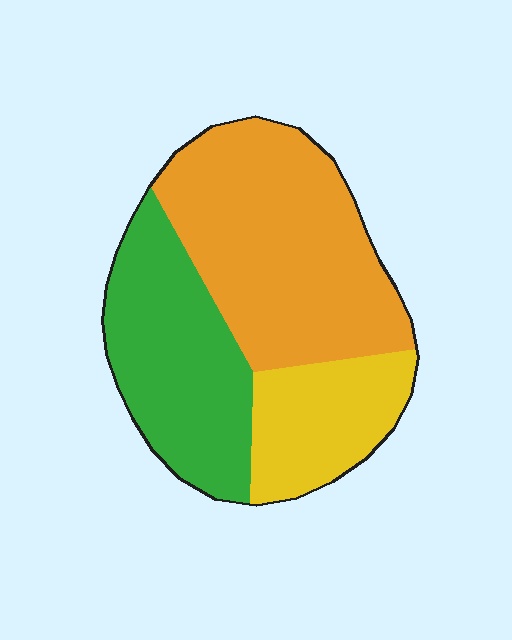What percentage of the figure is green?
Green takes up about one third (1/3) of the figure.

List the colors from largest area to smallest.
From largest to smallest: orange, green, yellow.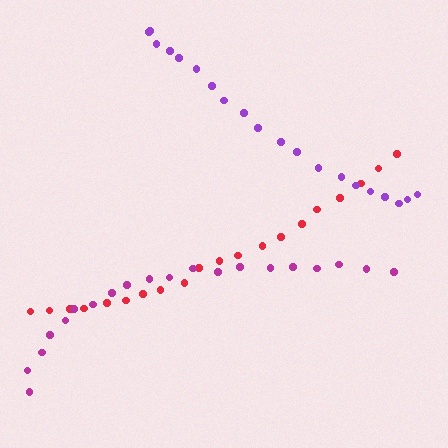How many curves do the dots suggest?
There are 3 distinct paths.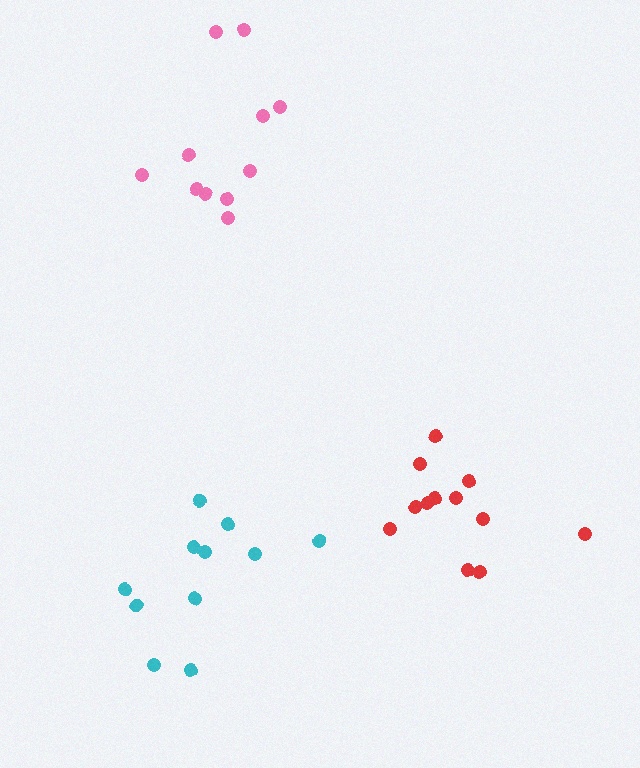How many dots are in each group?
Group 1: 11 dots, Group 2: 12 dots, Group 3: 11 dots (34 total).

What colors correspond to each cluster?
The clusters are colored: pink, red, cyan.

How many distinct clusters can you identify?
There are 3 distinct clusters.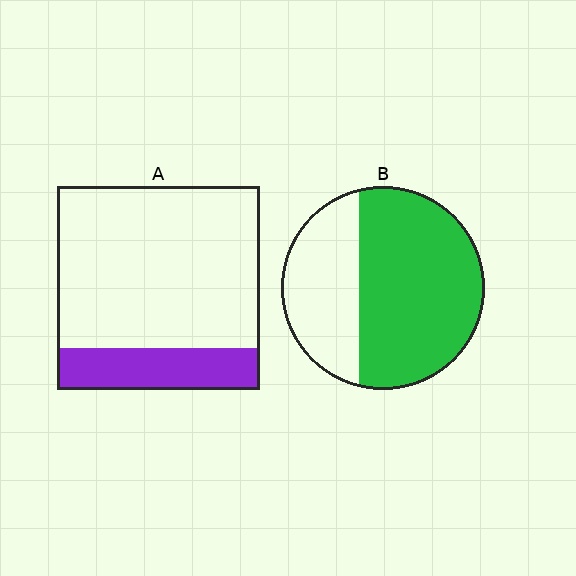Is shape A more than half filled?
No.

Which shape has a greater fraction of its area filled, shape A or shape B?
Shape B.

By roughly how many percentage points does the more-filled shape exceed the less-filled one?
By roughly 45 percentage points (B over A).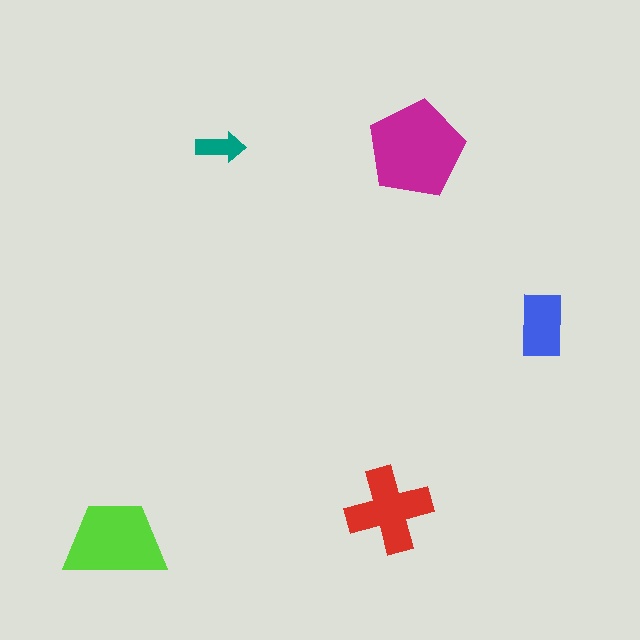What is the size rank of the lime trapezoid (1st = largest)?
2nd.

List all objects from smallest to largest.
The teal arrow, the blue rectangle, the red cross, the lime trapezoid, the magenta pentagon.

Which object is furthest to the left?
The lime trapezoid is leftmost.